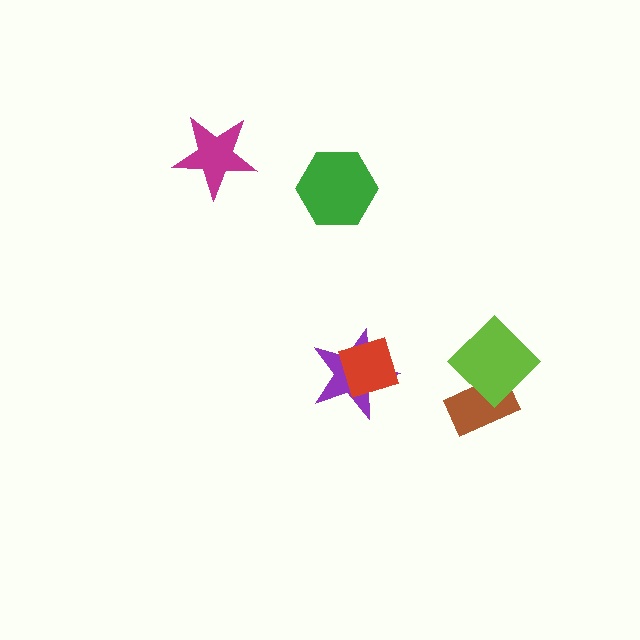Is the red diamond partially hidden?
No, no other shape covers it.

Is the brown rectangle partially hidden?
Yes, it is partially covered by another shape.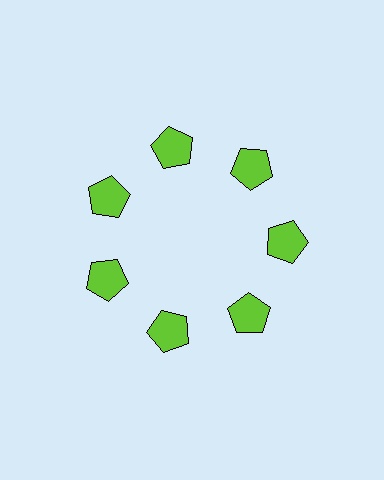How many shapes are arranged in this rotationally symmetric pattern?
There are 7 shapes, arranged in 7 groups of 1.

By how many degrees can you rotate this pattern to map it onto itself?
The pattern maps onto itself every 51 degrees of rotation.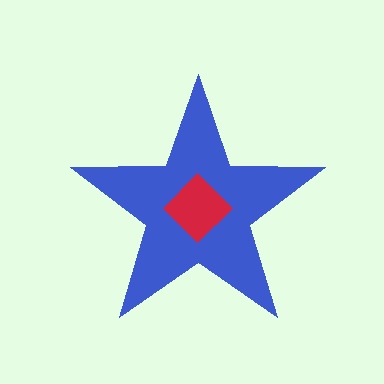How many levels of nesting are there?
2.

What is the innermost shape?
The red diamond.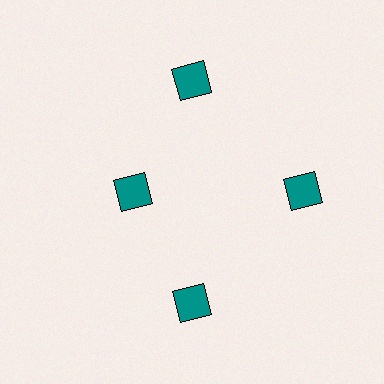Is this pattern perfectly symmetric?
No. The 4 teal diamonds are arranged in a ring, but one element near the 9 o'clock position is pulled inward toward the center, breaking the 4-fold rotational symmetry.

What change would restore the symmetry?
The symmetry would be restored by moving it outward, back onto the ring so that all 4 diamonds sit at equal angles and equal distance from the center.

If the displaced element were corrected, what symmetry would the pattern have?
It would have 4-fold rotational symmetry — the pattern would map onto itself every 90 degrees.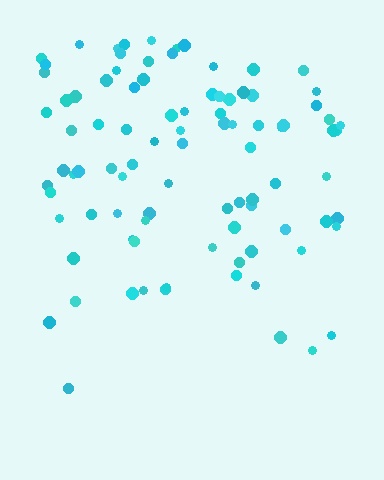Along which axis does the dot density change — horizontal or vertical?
Vertical.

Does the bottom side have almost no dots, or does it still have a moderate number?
Still a moderate number, just noticeably fewer than the top.